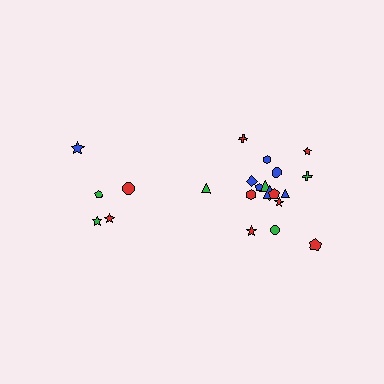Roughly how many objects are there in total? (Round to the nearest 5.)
Roughly 25 objects in total.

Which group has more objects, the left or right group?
The right group.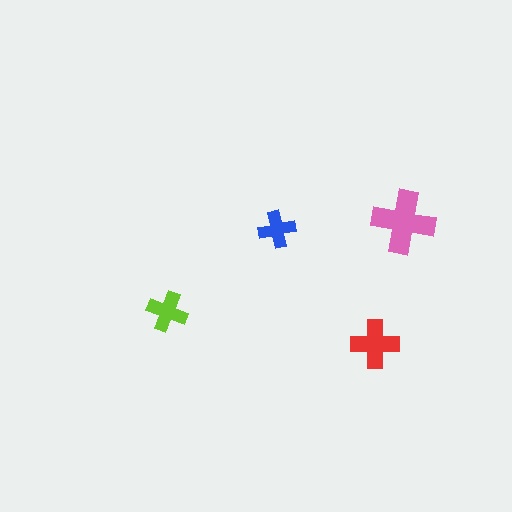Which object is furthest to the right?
The pink cross is rightmost.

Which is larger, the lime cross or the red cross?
The red one.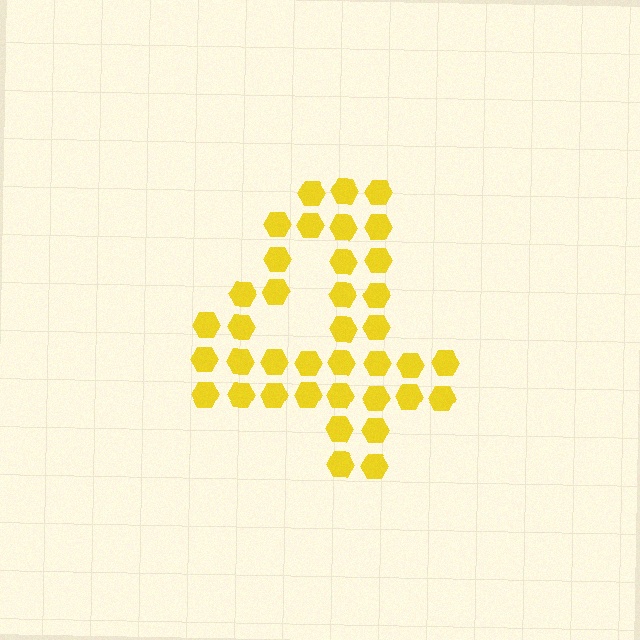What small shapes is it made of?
It is made of small hexagons.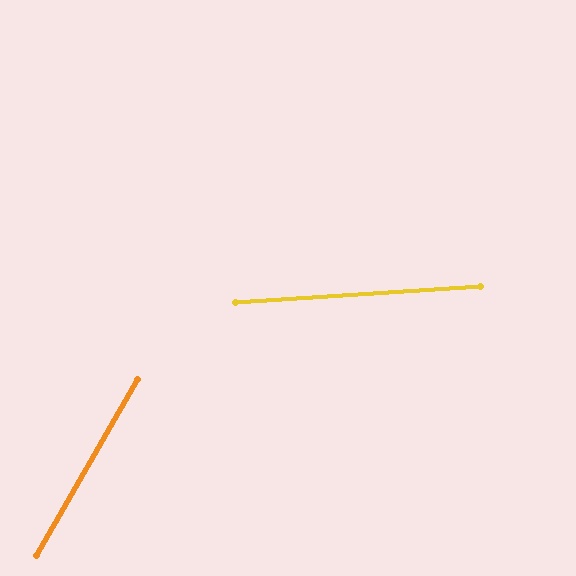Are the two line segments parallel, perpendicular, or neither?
Neither parallel nor perpendicular — they differ by about 56°.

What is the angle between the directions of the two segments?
Approximately 56 degrees.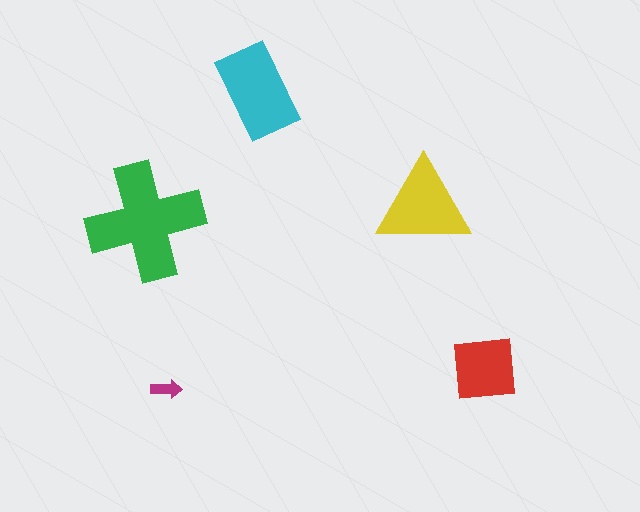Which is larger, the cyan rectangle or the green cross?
The green cross.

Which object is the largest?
The green cross.